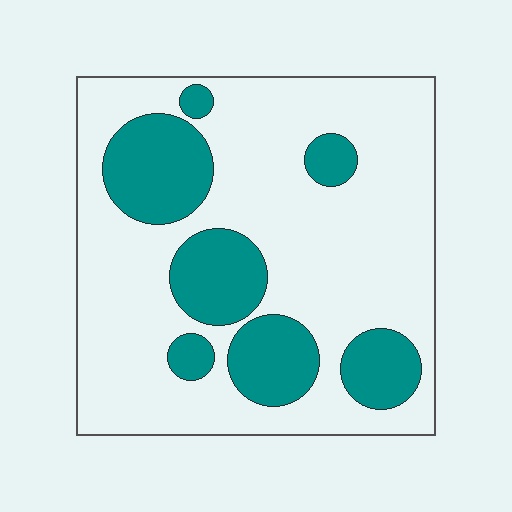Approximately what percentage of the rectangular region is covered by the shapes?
Approximately 25%.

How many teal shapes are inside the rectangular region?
7.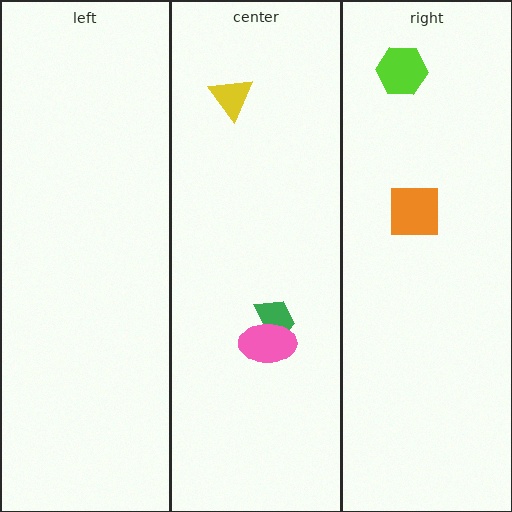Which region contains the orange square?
The right region.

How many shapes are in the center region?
3.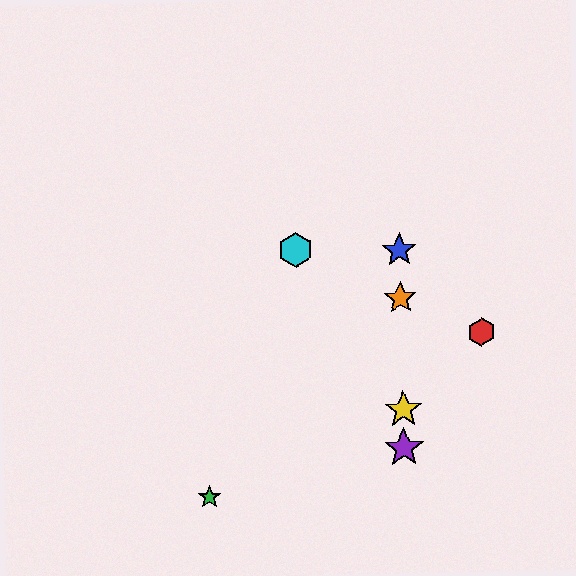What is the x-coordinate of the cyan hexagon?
The cyan hexagon is at x≈296.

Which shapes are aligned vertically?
The blue star, the yellow star, the purple star, the orange star are aligned vertically.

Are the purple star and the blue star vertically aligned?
Yes, both are at x≈404.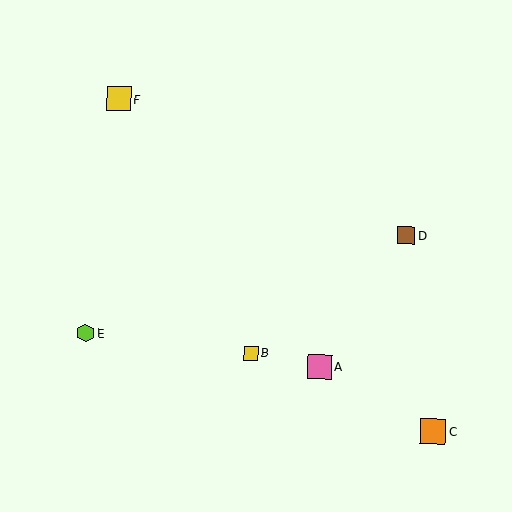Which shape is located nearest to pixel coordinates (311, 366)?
The pink square (labeled A) at (319, 367) is nearest to that location.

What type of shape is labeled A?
Shape A is a pink square.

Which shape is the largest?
The orange square (labeled C) is the largest.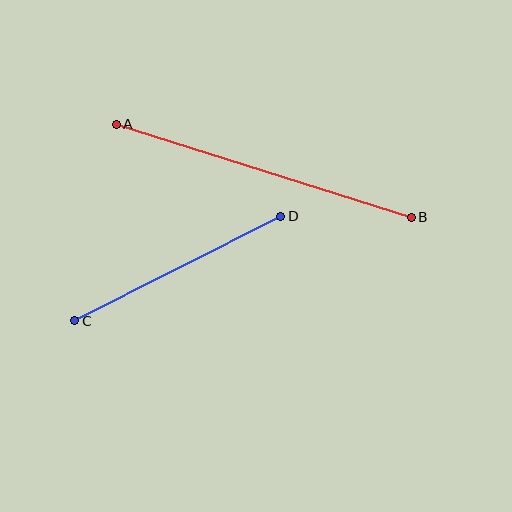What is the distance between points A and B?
The distance is approximately 309 pixels.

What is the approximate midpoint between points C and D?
The midpoint is at approximately (178, 268) pixels.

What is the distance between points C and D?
The distance is approximately 231 pixels.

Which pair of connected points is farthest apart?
Points A and B are farthest apart.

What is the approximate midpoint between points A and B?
The midpoint is at approximately (264, 171) pixels.